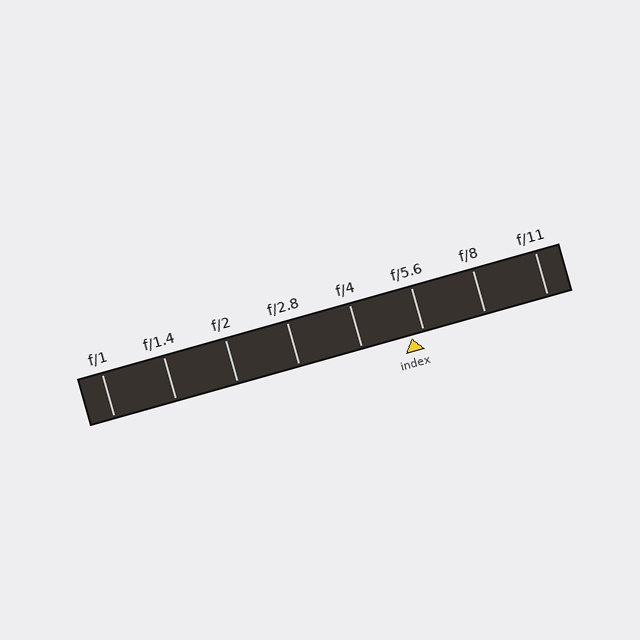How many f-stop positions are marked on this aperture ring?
There are 8 f-stop positions marked.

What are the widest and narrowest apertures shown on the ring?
The widest aperture shown is f/1 and the narrowest is f/11.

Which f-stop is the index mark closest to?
The index mark is closest to f/5.6.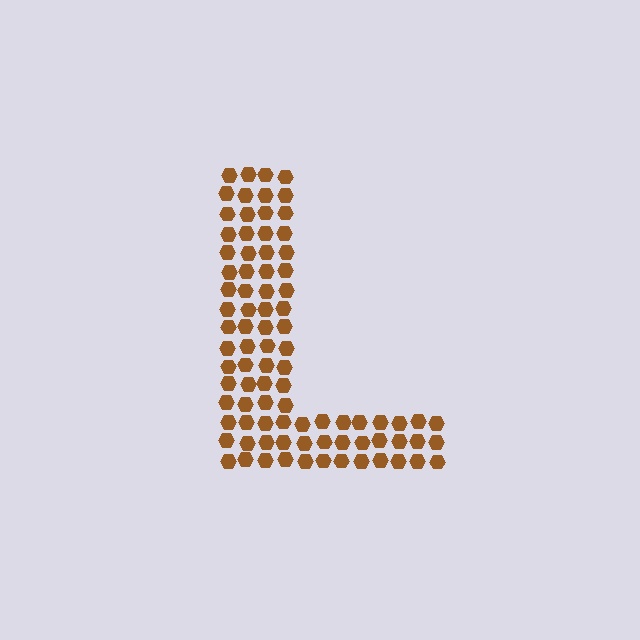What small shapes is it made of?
It is made of small hexagons.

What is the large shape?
The large shape is the letter L.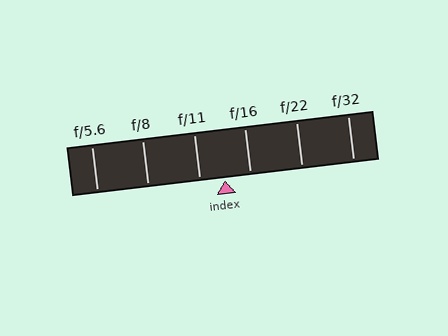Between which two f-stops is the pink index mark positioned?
The index mark is between f/11 and f/16.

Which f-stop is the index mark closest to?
The index mark is closest to f/11.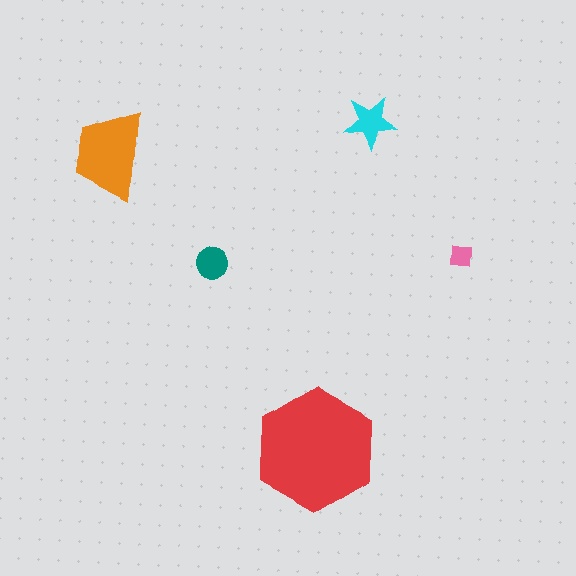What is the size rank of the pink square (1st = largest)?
5th.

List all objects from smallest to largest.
The pink square, the teal circle, the cyan star, the orange trapezoid, the red hexagon.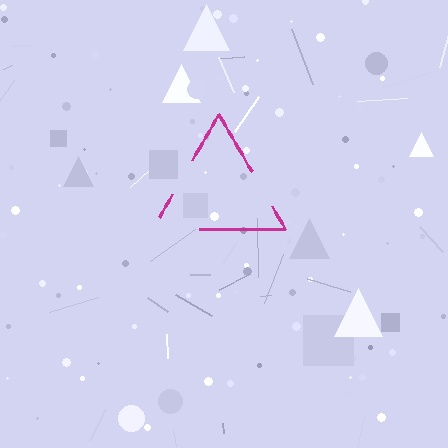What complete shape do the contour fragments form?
The contour fragments form a triangle.